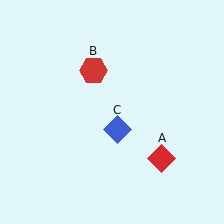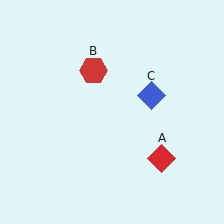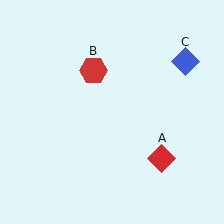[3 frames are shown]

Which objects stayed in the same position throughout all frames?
Red diamond (object A) and red hexagon (object B) remained stationary.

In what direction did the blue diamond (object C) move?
The blue diamond (object C) moved up and to the right.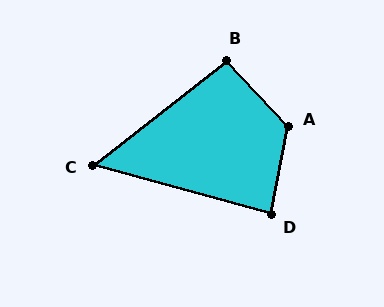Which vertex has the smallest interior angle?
C, at approximately 53 degrees.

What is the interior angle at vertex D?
Approximately 86 degrees (approximately right).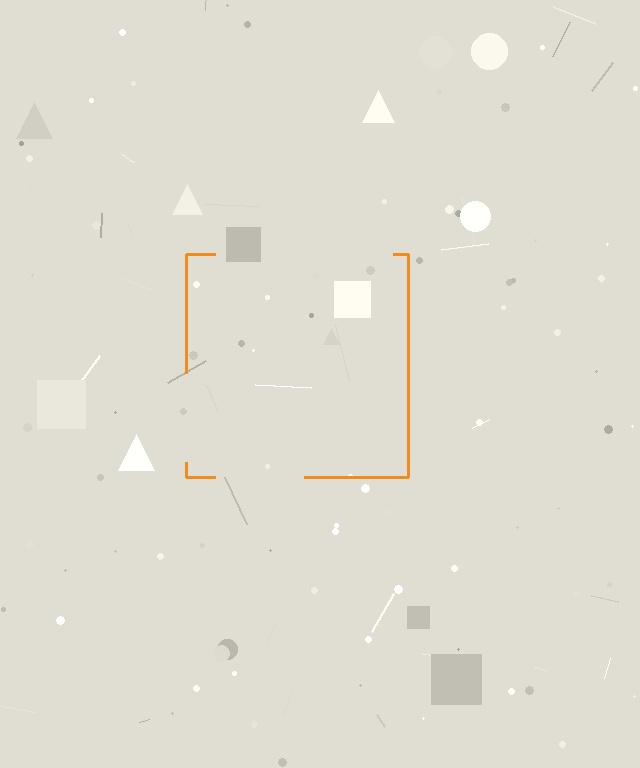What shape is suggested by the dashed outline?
The dashed outline suggests a square.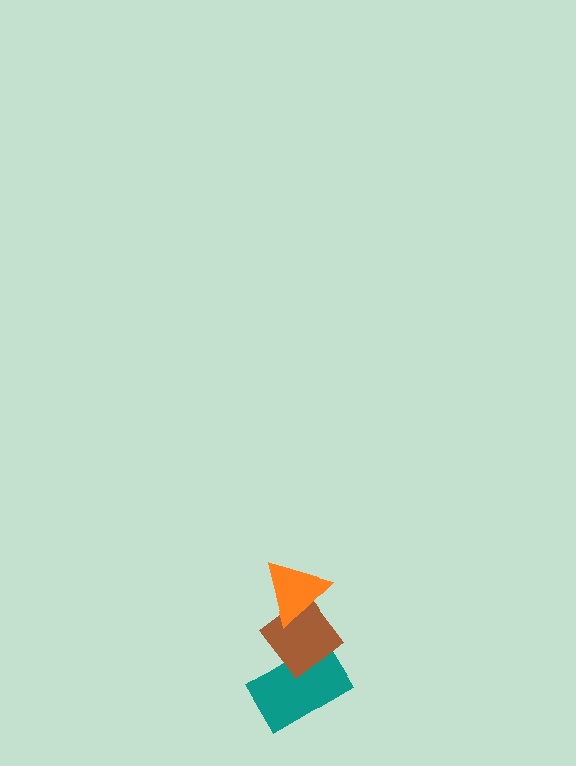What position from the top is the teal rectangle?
The teal rectangle is 3rd from the top.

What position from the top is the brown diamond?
The brown diamond is 2nd from the top.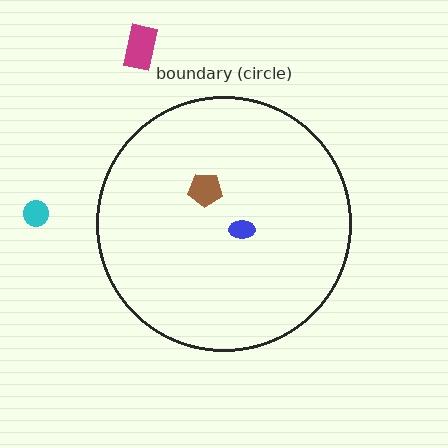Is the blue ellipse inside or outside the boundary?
Inside.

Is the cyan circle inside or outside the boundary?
Outside.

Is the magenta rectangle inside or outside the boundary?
Outside.